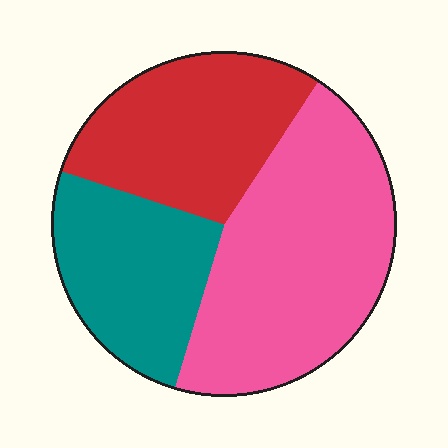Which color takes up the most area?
Pink, at roughly 45%.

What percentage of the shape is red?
Red takes up about one third (1/3) of the shape.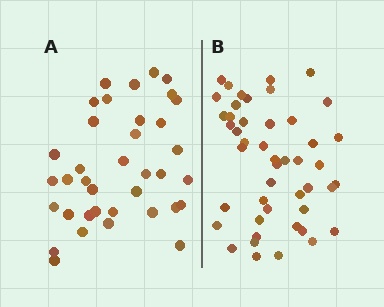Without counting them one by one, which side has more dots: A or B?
Region B (the right region) has more dots.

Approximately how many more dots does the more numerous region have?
Region B has roughly 10 or so more dots than region A.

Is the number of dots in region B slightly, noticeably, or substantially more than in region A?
Region B has noticeably more, but not dramatically so. The ratio is roughly 1.3 to 1.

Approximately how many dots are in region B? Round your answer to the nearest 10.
About 50 dots. (The exact count is 47, which rounds to 50.)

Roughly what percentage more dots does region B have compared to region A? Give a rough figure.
About 25% more.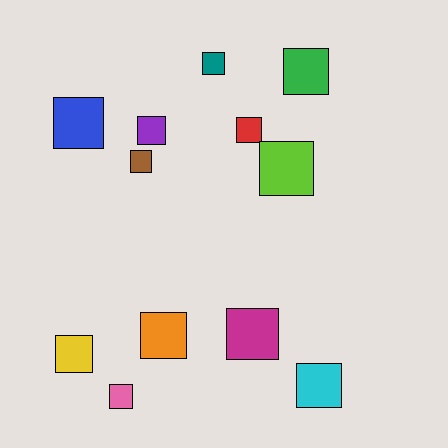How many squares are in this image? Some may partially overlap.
There are 12 squares.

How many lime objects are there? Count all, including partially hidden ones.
There is 1 lime object.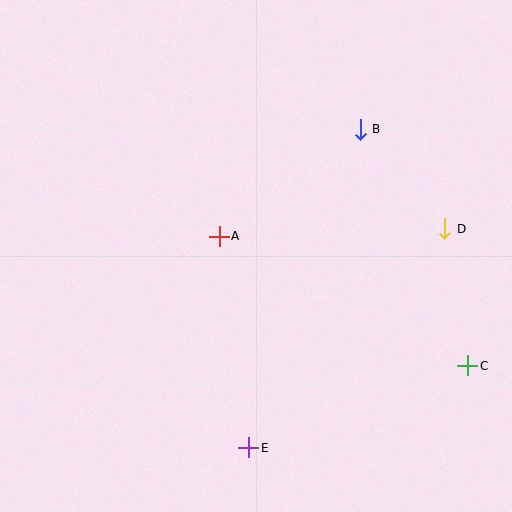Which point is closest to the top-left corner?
Point A is closest to the top-left corner.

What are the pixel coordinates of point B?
Point B is at (360, 129).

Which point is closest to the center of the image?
Point A at (219, 236) is closest to the center.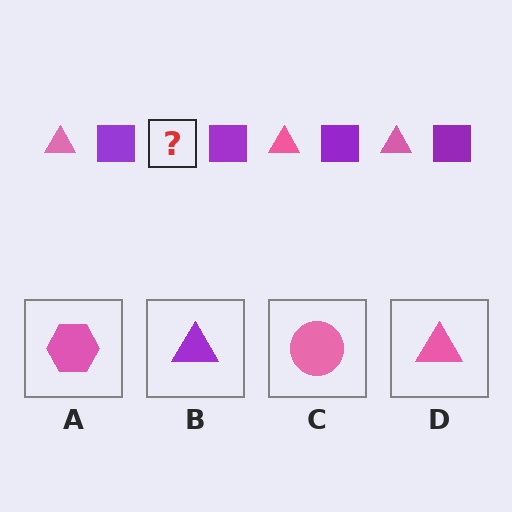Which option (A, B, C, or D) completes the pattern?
D.